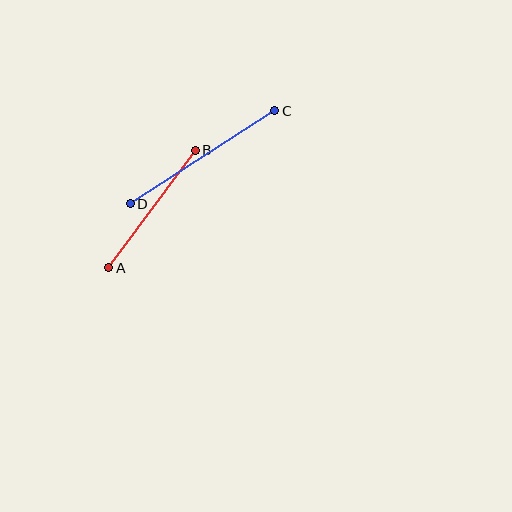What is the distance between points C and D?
The distance is approximately 172 pixels.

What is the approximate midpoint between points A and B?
The midpoint is at approximately (152, 209) pixels.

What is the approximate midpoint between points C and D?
The midpoint is at approximately (202, 157) pixels.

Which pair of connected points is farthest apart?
Points C and D are farthest apart.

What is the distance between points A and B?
The distance is approximately 146 pixels.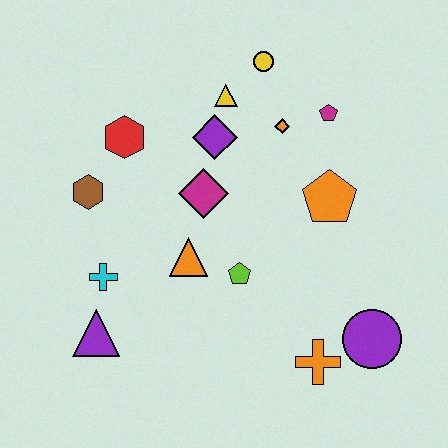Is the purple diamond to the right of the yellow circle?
No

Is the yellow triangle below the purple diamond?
No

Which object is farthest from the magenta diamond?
The purple circle is farthest from the magenta diamond.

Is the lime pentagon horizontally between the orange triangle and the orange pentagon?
Yes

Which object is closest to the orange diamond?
The magenta pentagon is closest to the orange diamond.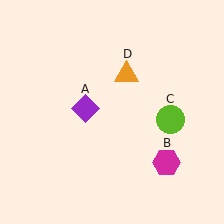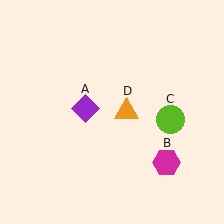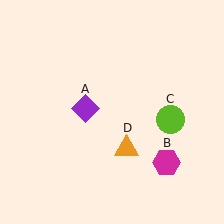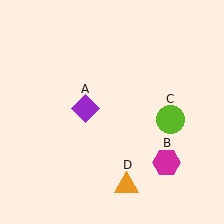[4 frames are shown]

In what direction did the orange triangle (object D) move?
The orange triangle (object D) moved down.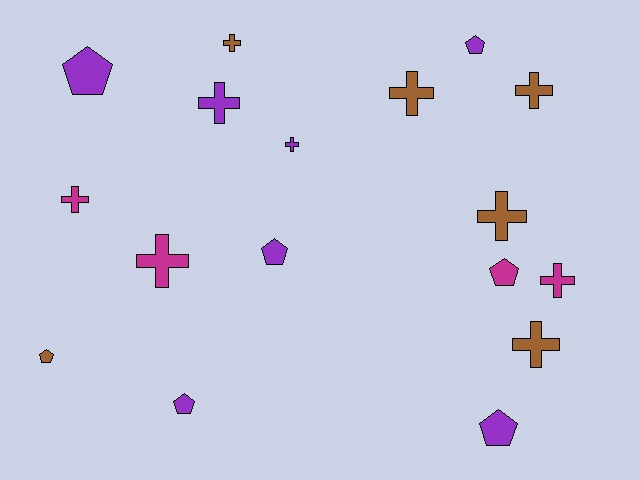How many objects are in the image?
There are 17 objects.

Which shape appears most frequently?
Cross, with 10 objects.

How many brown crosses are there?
There are 5 brown crosses.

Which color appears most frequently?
Purple, with 7 objects.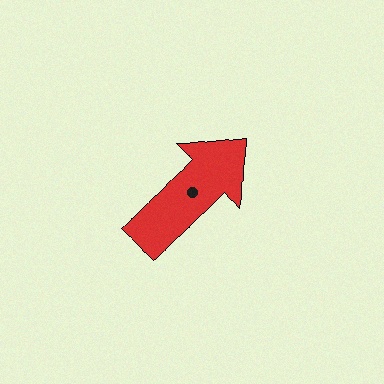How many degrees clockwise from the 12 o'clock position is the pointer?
Approximately 43 degrees.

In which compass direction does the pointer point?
Northeast.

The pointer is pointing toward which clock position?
Roughly 1 o'clock.